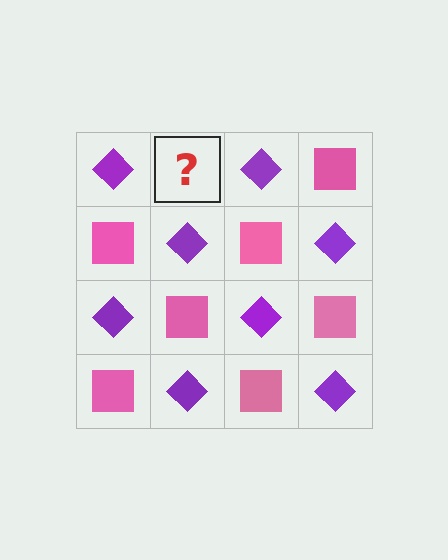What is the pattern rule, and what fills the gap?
The rule is that it alternates purple diamond and pink square in a checkerboard pattern. The gap should be filled with a pink square.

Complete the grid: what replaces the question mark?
The question mark should be replaced with a pink square.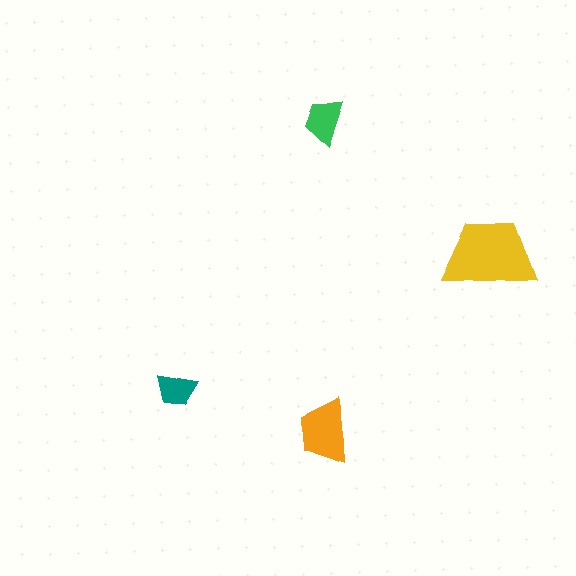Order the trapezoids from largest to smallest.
the yellow one, the orange one, the green one, the teal one.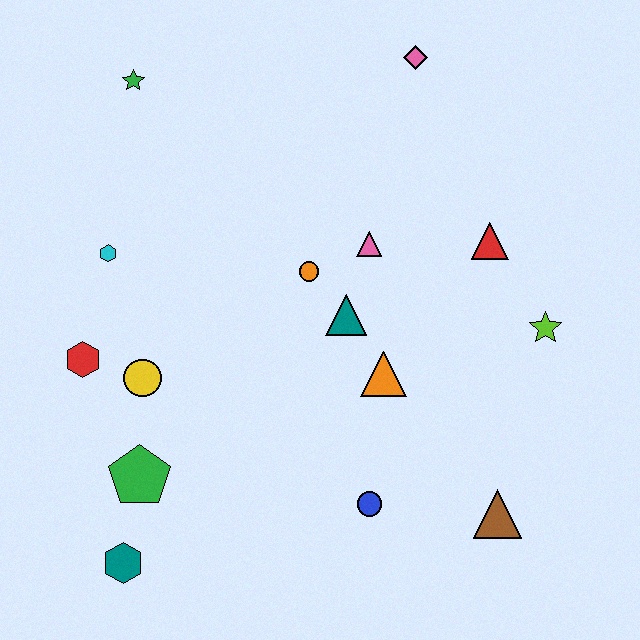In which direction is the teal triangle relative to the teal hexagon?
The teal triangle is above the teal hexagon.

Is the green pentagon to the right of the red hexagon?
Yes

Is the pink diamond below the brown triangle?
No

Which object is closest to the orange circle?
The teal triangle is closest to the orange circle.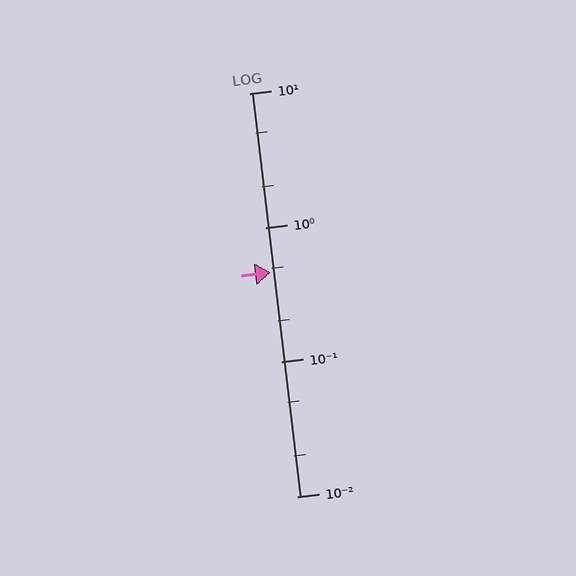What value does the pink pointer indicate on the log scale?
The pointer indicates approximately 0.46.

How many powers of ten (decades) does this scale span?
The scale spans 3 decades, from 0.01 to 10.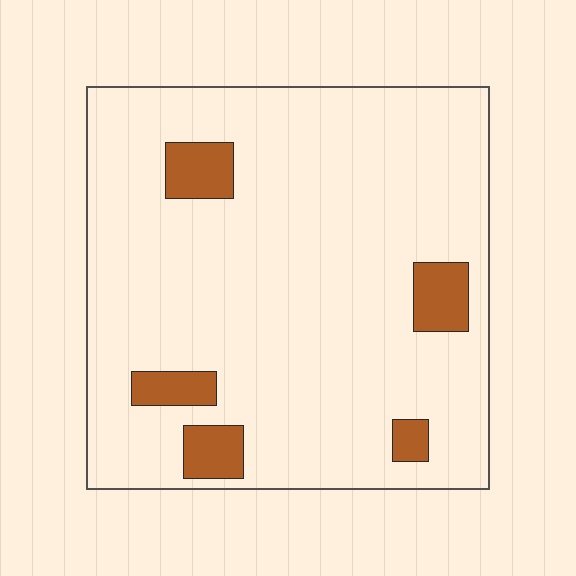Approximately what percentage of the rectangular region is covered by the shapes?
Approximately 10%.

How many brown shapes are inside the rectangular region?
5.